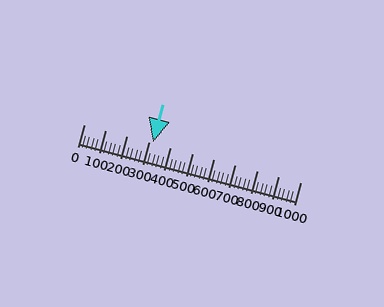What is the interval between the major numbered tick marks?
The major tick marks are spaced 100 units apart.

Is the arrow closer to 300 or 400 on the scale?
The arrow is closer to 300.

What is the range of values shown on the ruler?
The ruler shows values from 0 to 1000.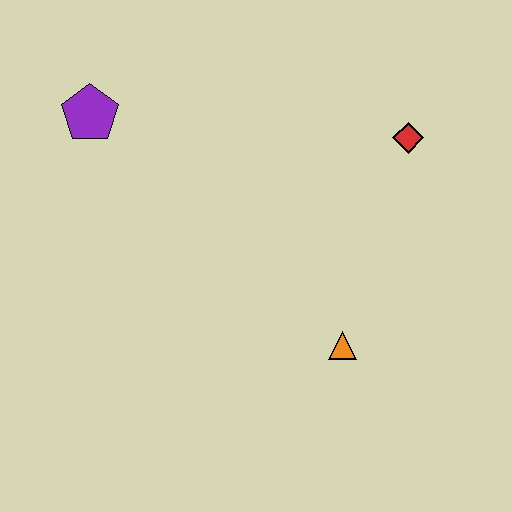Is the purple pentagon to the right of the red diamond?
No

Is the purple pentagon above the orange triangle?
Yes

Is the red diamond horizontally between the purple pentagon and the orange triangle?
No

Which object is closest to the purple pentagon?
The red diamond is closest to the purple pentagon.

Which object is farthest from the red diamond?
The purple pentagon is farthest from the red diamond.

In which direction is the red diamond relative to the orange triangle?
The red diamond is above the orange triangle.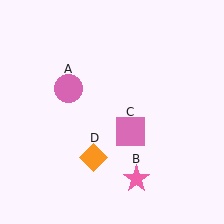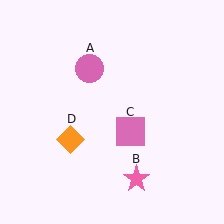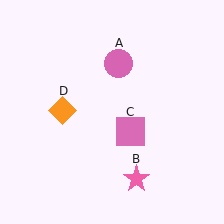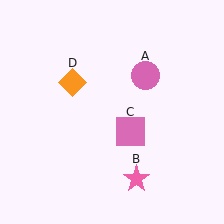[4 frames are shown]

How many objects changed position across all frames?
2 objects changed position: pink circle (object A), orange diamond (object D).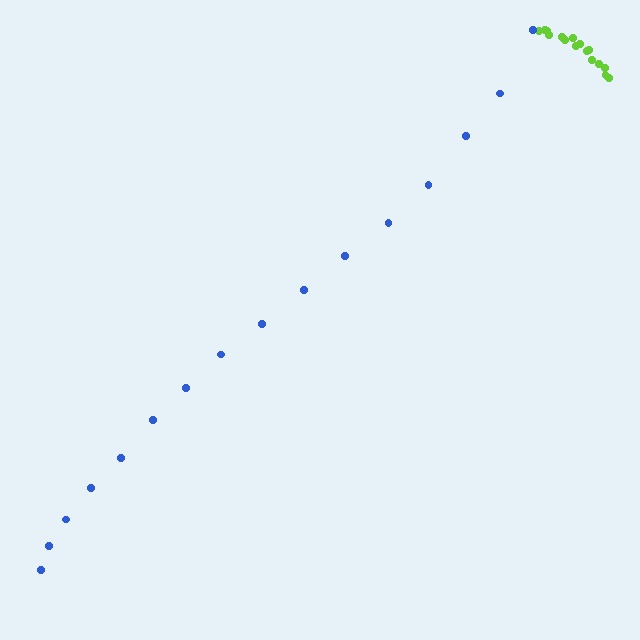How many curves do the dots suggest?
There are 2 distinct paths.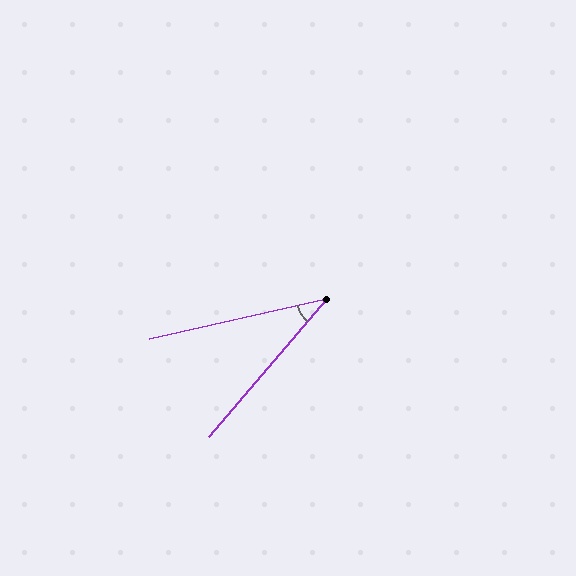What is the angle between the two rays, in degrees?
Approximately 37 degrees.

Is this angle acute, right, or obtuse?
It is acute.